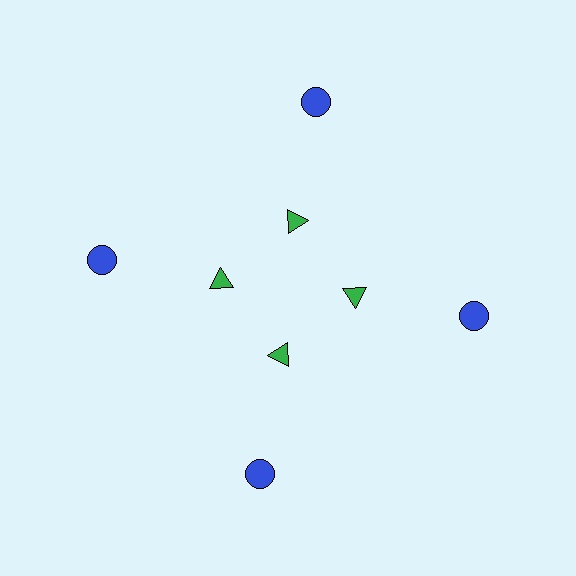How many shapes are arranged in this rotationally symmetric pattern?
There are 8 shapes, arranged in 4 groups of 2.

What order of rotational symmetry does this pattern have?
This pattern has 4-fold rotational symmetry.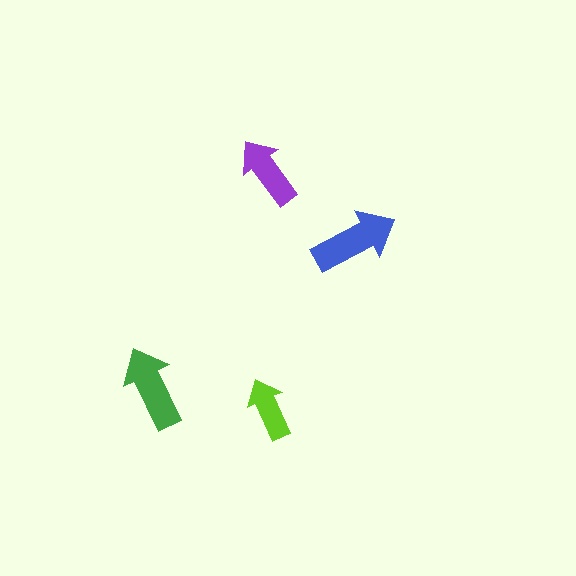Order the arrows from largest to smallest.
the blue one, the green one, the purple one, the lime one.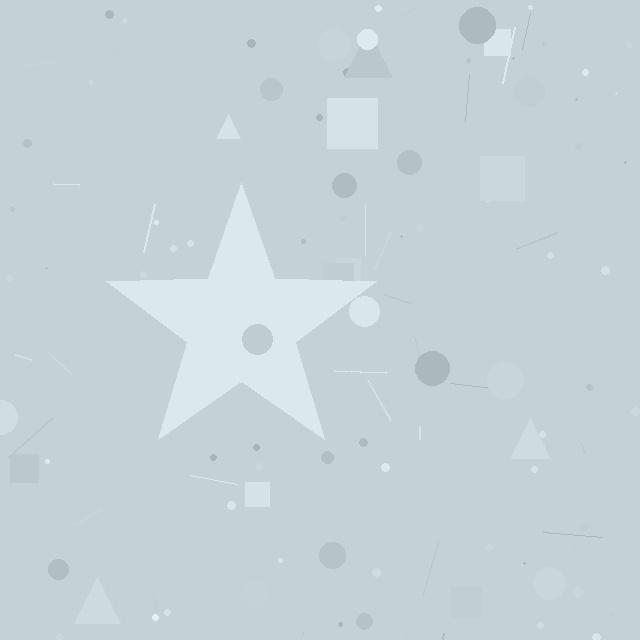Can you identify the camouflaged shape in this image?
The camouflaged shape is a star.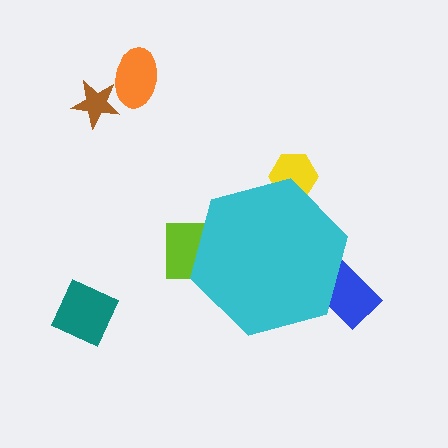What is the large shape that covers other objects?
A cyan hexagon.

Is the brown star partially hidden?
No, the brown star is fully visible.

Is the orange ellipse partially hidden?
No, the orange ellipse is fully visible.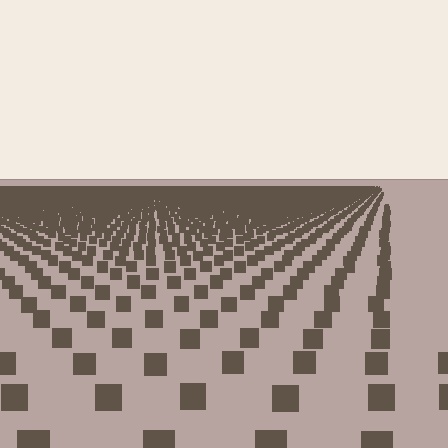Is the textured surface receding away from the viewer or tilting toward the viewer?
The surface is receding away from the viewer. Texture elements get smaller and denser toward the top.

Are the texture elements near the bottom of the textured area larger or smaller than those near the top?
Larger. Near the bottom, elements are closer to the viewer and appear at a bigger on-screen size.